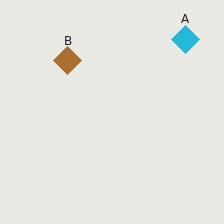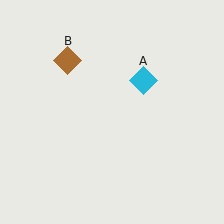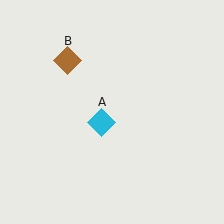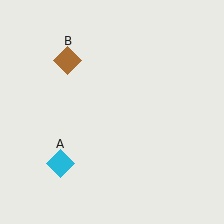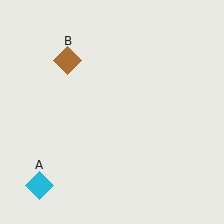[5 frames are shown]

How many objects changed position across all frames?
1 object changed position: cyan diamond (object A).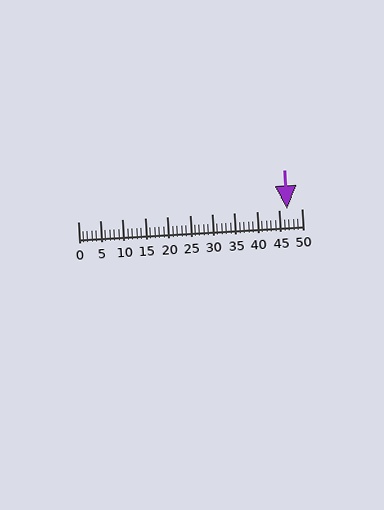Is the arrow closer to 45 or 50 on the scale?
The arrow is closer to 45.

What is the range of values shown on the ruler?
The ruler shows values from 0 to 50.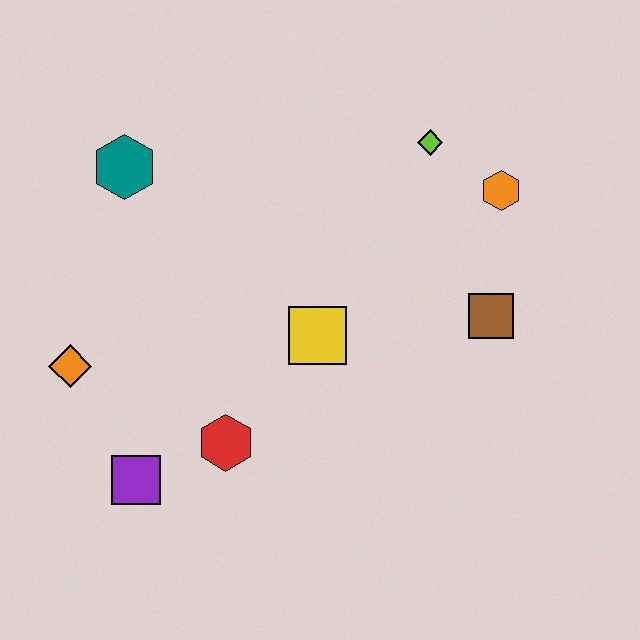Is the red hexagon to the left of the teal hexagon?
No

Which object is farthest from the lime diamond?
The purple square is farthest from the lime diamond.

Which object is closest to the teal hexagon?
The orange diamond is closest to the teal hexagon.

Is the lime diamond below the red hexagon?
No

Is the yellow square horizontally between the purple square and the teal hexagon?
No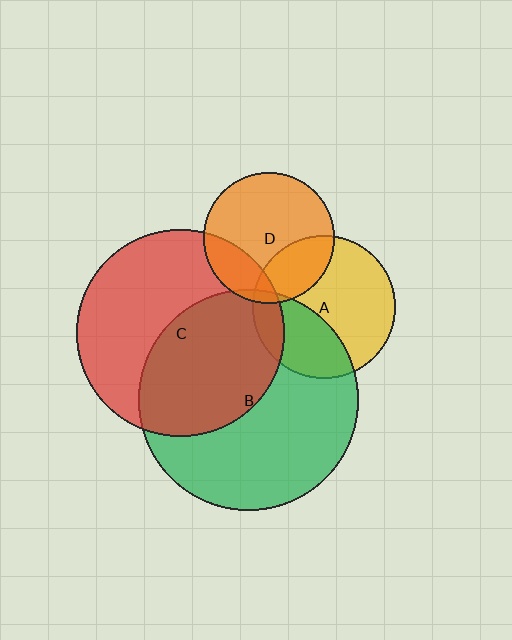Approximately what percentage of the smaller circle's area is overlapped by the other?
Approximately 10%.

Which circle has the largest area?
Circle B (green).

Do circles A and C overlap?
Yes.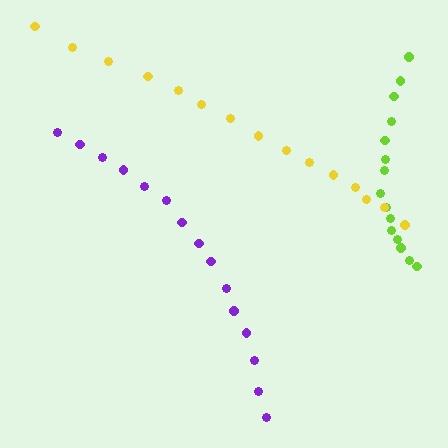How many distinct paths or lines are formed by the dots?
There are 3 distinct paths.